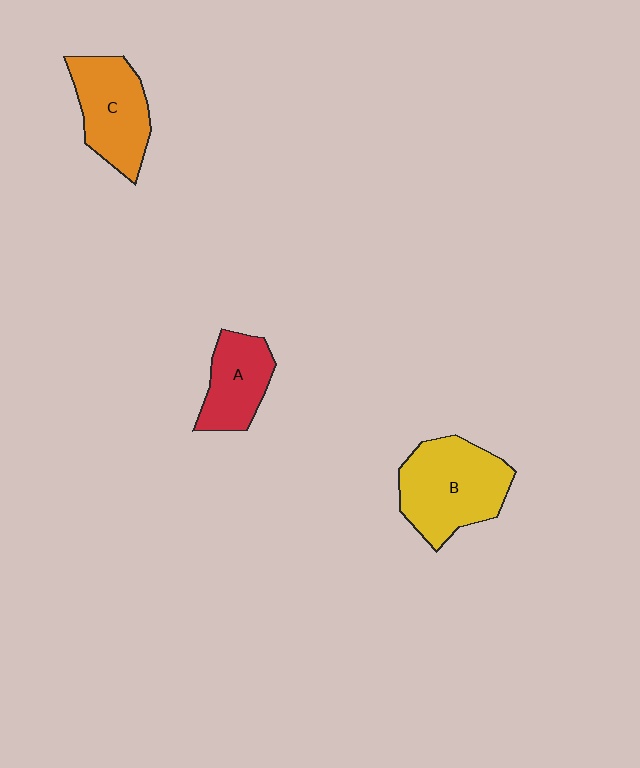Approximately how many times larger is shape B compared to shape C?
Approximately 1.3 times.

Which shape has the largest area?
Shape B (yellow).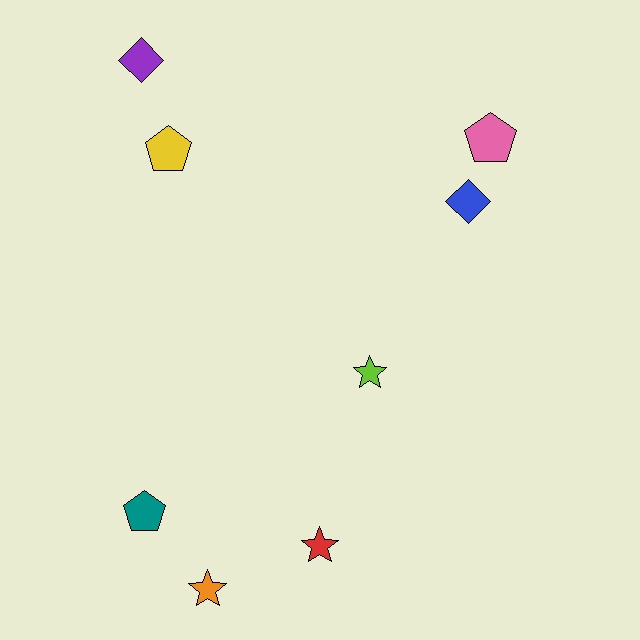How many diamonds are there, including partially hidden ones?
There are 2 diamonds.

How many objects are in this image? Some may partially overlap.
There are 8 objects.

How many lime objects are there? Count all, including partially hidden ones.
There is 1 lime object.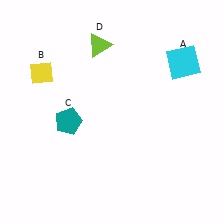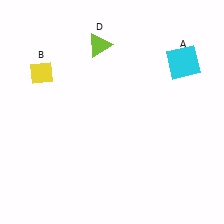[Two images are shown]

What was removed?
The teal pentagon (C) was removed in Image 2.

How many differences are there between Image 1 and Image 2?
There is 1 difference between the two images.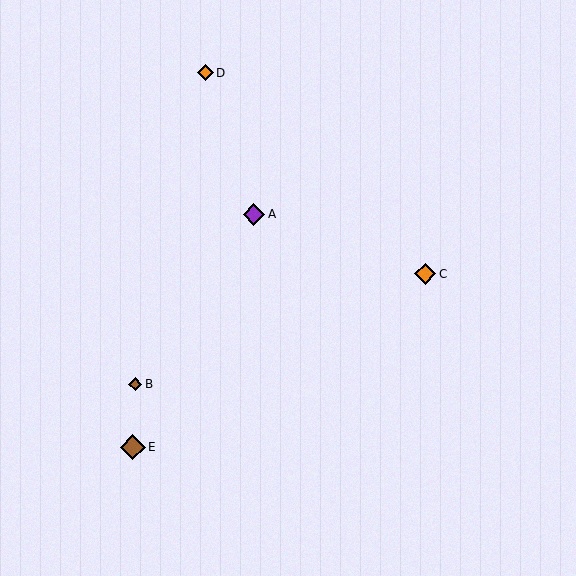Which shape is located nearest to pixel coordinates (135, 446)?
The brown diamond (labeled E) at (133, 447) is nearest to that location.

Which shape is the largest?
The brown diamond (labeled E) is the largest.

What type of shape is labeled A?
Shape A is a purple diamond.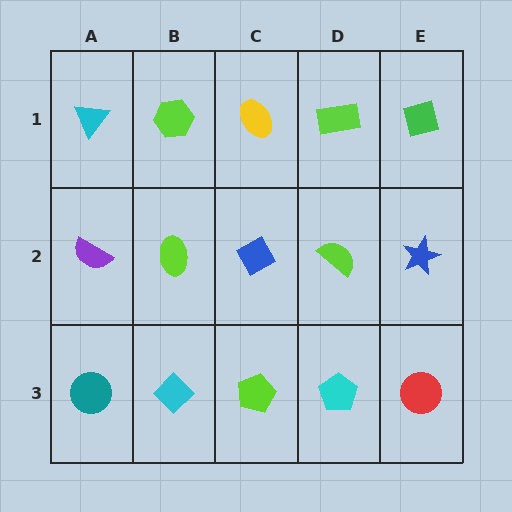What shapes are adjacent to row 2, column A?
A cyan triangle (row 1, column A), a teal circle (row 3, column A), a lime ellipse (row 2, column B).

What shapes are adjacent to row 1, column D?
A lime semicircle (row 2, column D), a yellow ellipse (row 1, column C), a green square (row 1, column E).